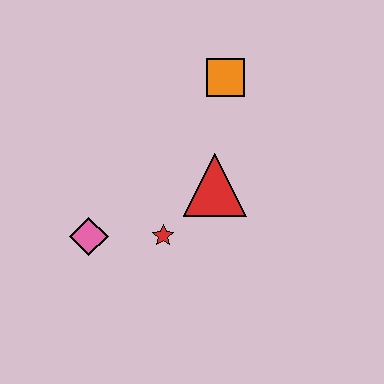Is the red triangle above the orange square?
No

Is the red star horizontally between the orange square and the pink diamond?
Yes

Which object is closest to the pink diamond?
The red star is closest to the pink diamond.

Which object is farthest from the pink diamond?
The orange square is farthest from the pink diamond.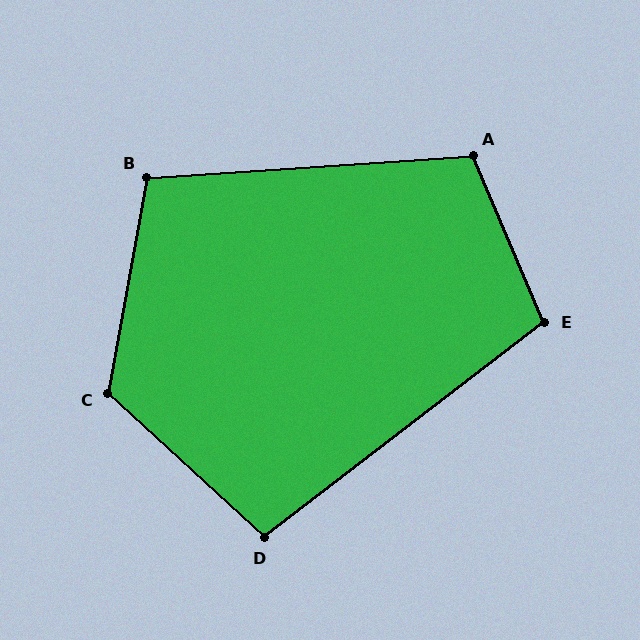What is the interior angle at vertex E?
Approximately 104 degrees (obtuse).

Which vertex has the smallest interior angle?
D, at approximately 100 degrees.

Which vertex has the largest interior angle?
C, at approximately 123 degrees.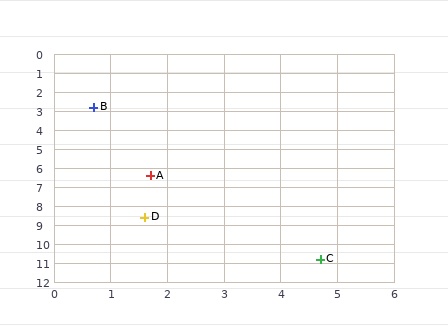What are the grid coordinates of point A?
Point A is at approximately (1.7, 6.4).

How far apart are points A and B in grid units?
Points A and B are about 3.7 grid units apart.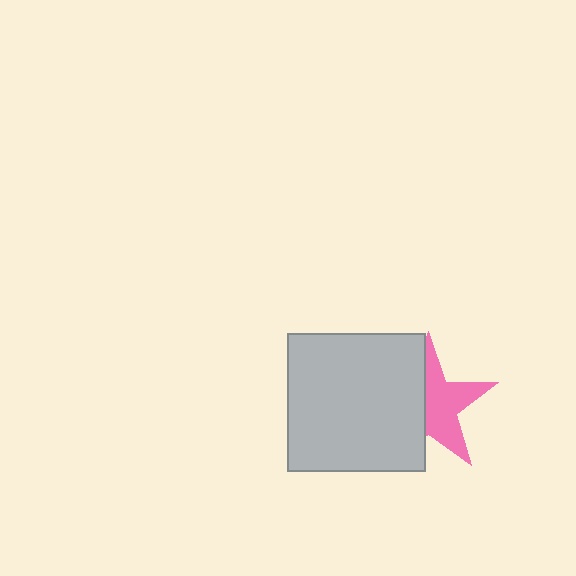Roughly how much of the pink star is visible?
About half of it is visible (roughly 54%).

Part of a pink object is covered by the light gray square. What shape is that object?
It is a star.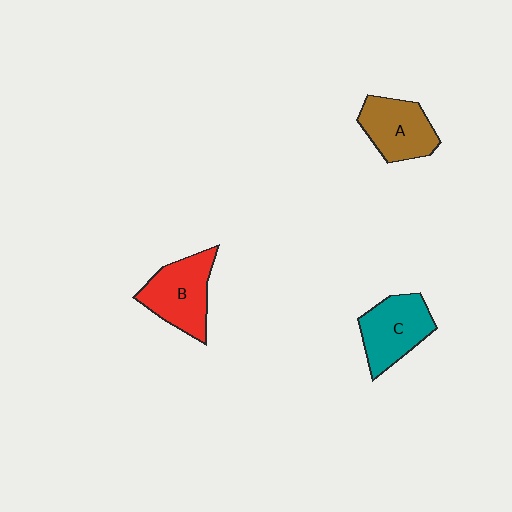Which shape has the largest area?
Shape B (red).